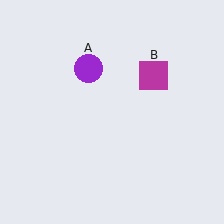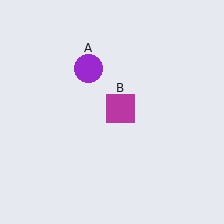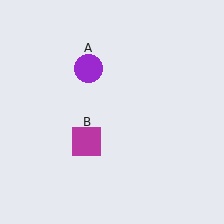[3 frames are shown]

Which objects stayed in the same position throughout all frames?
Purple circle (object A) remained stationary.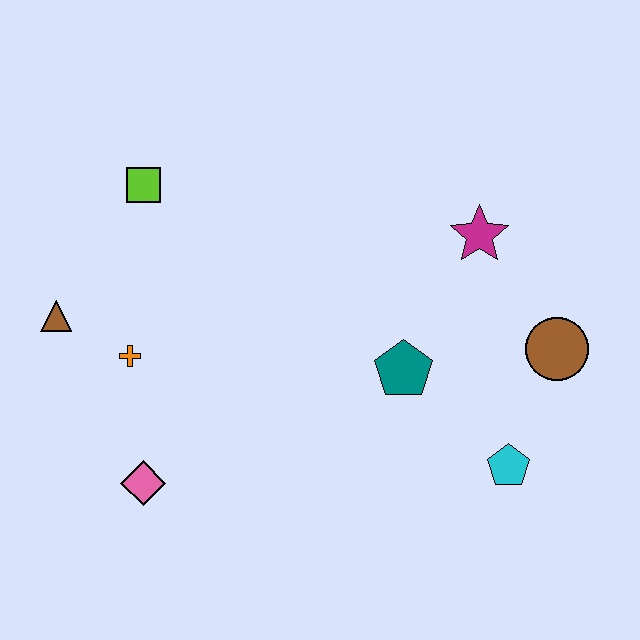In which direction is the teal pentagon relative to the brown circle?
The teal pentagon is to the left of the brown circle.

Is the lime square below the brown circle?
No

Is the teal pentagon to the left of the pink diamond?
No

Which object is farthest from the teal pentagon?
The brown triangle is farthest from the teal pentagon.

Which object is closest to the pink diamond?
The orange cross is closest to the pink diamond.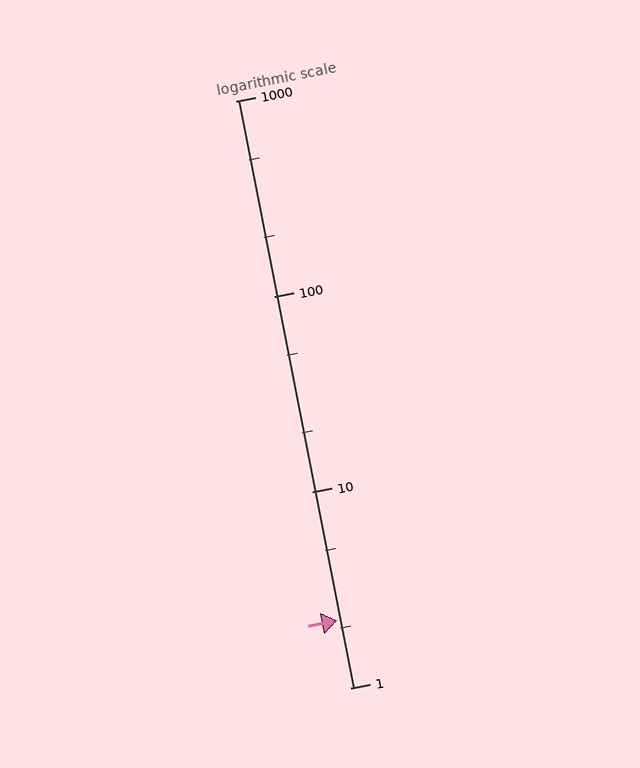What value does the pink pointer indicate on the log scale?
The pointer indicates approximately 2.2.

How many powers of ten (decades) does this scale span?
The scale spans 3 decades, from 1 to 1000.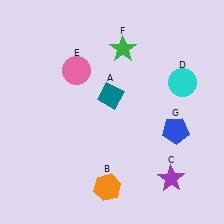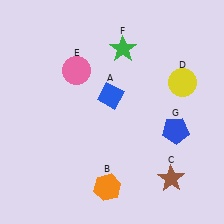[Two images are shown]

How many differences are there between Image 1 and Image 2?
There are 3 differences between the two images.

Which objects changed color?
A changed from teal to blue. C changed from purple to brown. D changed from cyan to yellow.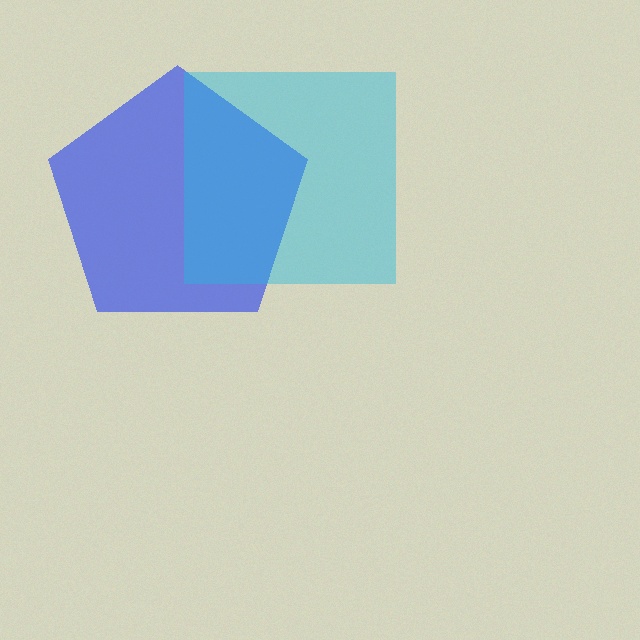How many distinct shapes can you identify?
There are 2 distinct shapes: a blue pentagon, a cyan square.